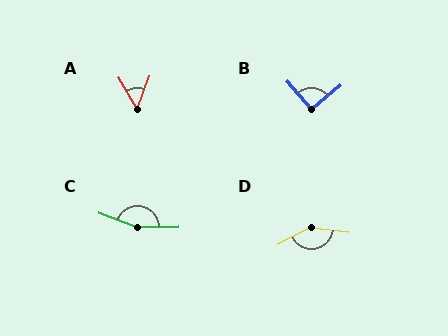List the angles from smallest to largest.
A (51°), B (91°), D (145°), C (159°).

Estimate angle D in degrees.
Approximately 145 degrees.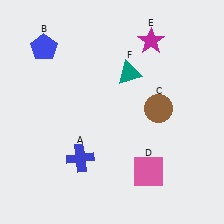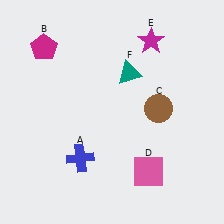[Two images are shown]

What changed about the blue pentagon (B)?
In Image 1, B is blue. In Image 2, it changed to magenta.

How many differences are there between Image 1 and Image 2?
There is 1 difference between the two images.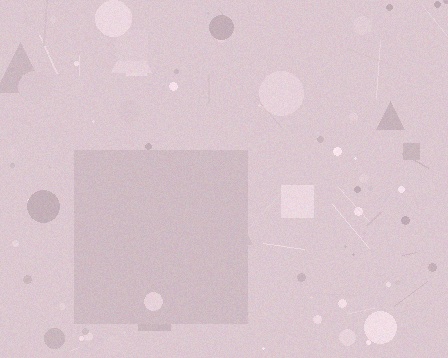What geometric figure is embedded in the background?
A square is embedded in the background.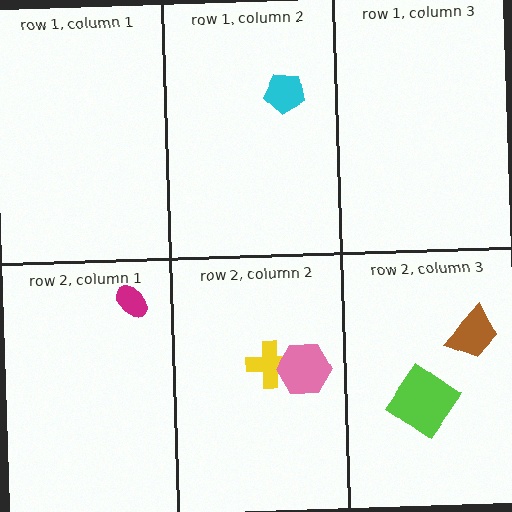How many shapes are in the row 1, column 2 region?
1.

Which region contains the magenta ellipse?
The row 2, column 1 region.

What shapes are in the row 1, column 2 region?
The cyan pentagon.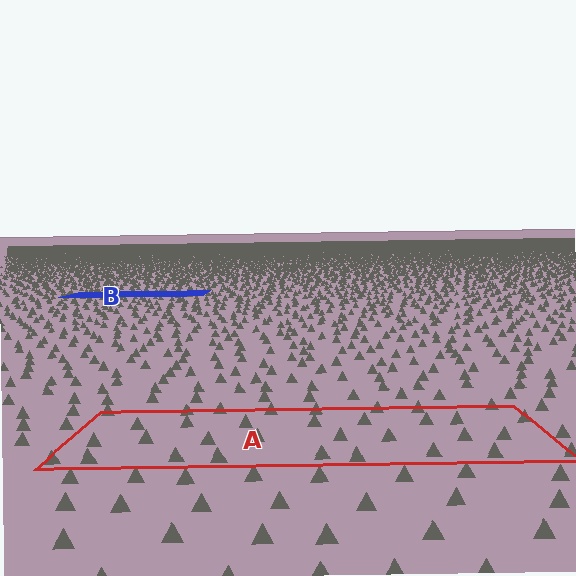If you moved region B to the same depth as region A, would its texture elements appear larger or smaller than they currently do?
They would appear larger. At a closer depth, the same texture elements are projected at a bigger on-screen size.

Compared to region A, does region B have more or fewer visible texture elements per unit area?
Region B has more texture elements per unit area — they are packed more densely because it is farther away.